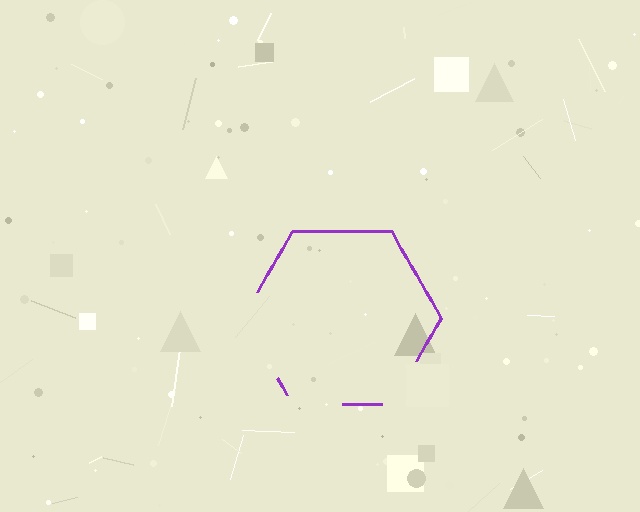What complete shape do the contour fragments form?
The contour fragments form a hexagon.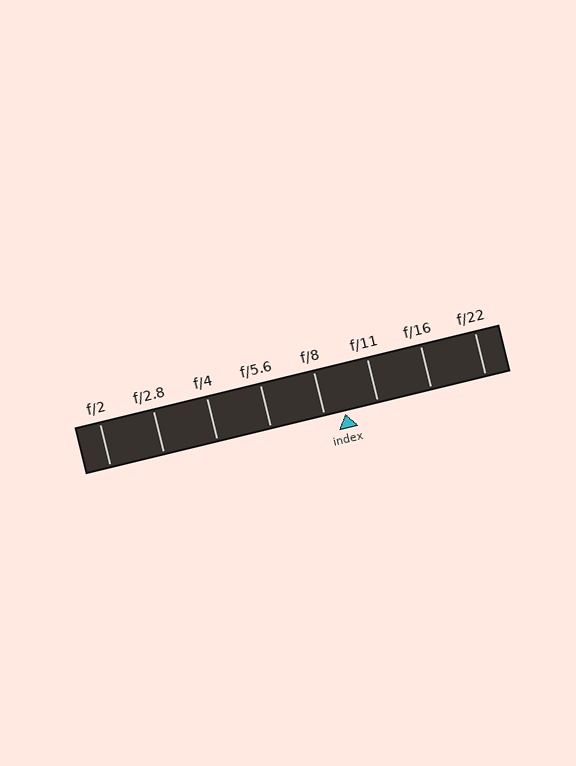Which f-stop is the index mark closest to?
The index mark is closest to f/8.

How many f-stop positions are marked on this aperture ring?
There are 8 f-stop positions marked.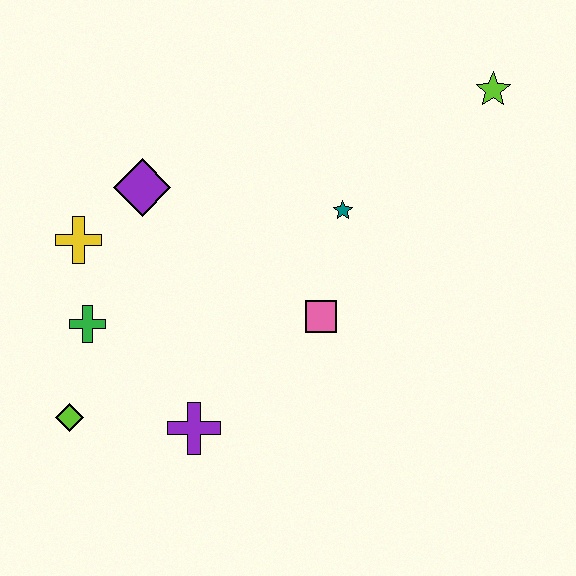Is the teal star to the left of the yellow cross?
No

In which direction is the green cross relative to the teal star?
The green cross is to the left of the teal star.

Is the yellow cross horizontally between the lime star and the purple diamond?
No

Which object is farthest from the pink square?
The lime star is farthest from the pink square.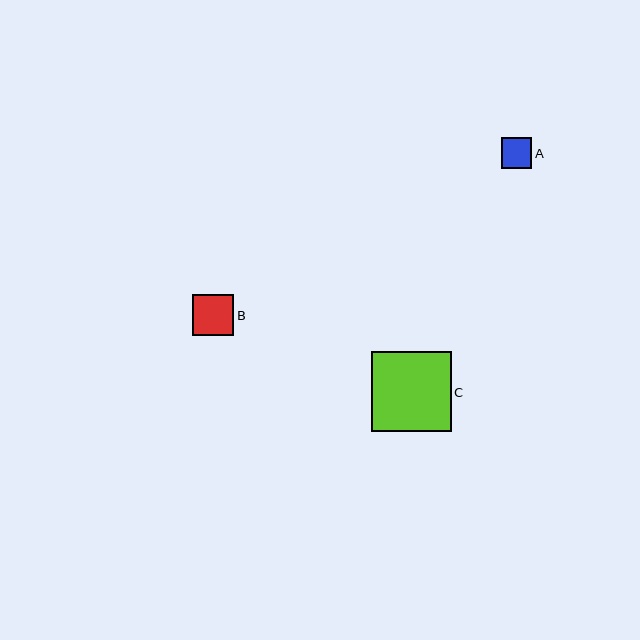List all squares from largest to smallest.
From largest to smallest: C, B, A.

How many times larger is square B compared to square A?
Square B is approximately 1.4 times the size of square A.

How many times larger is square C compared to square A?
Square C is approximately 2.6 times the size of square A.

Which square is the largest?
Square C is the largest with a size of approximately 80 pixels.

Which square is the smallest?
Square A is the smallest with a size of approximately 30 pixels.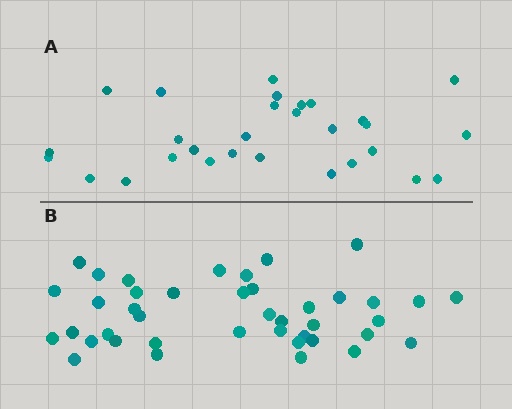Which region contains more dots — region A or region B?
Region B (the bottom region) has more dots.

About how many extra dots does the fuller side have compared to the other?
Region B has roughly 12 or so more dots than region A.